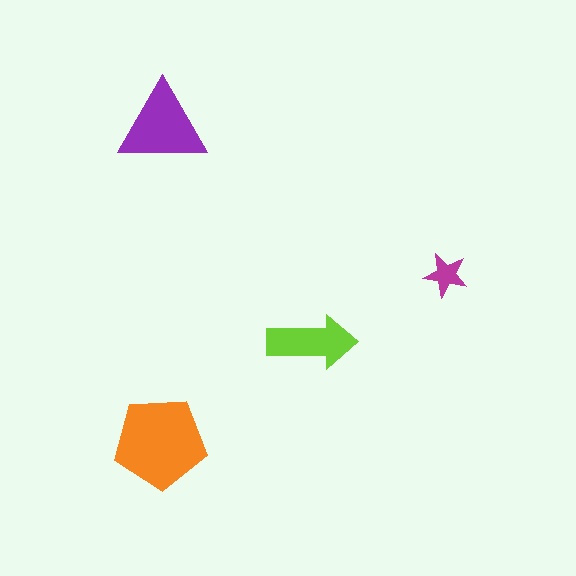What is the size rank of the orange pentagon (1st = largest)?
1st.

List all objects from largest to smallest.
The orange pentagon, the purple triangle, the lime arrow, the magenta star.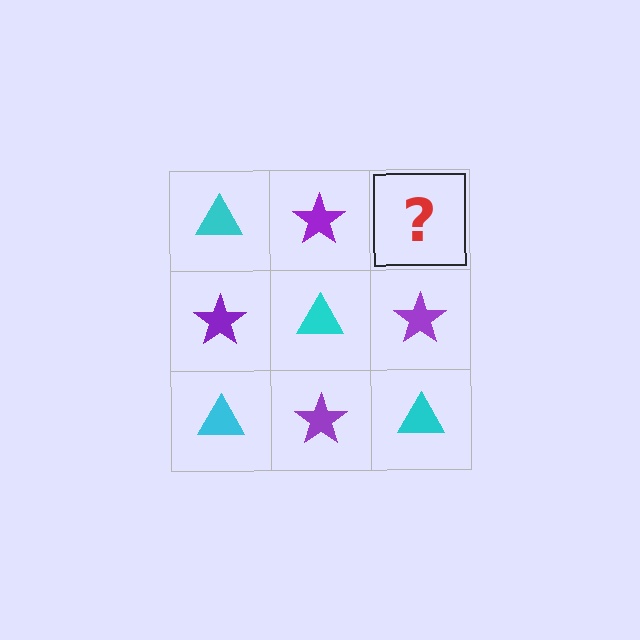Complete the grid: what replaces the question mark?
The question mark should be replaced with a cyan triangle.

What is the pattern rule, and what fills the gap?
The rule is that it alternates cyan triangle and purple star in a checkerboard pattern. The gap should be filled with a cyan triangle.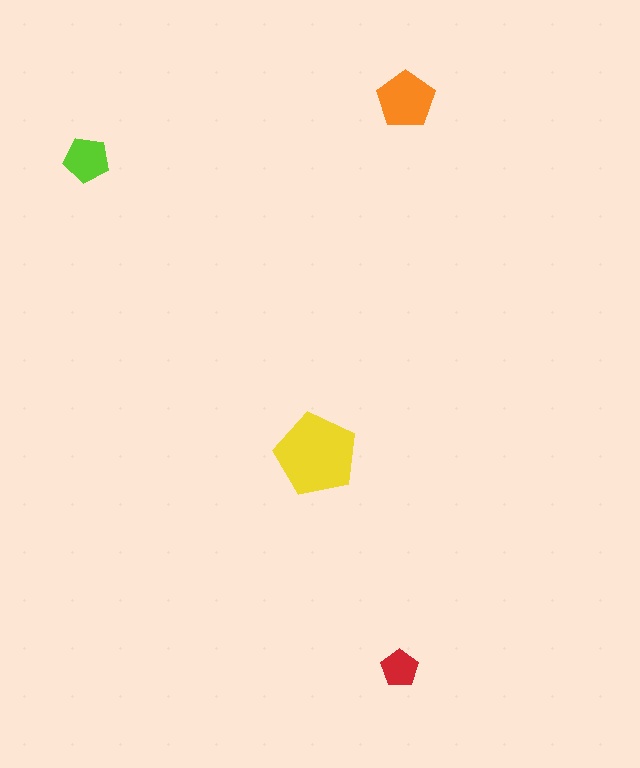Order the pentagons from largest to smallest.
the yellow one, the orange one, the lime one, the red one.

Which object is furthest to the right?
The orange pentagon is rightmost.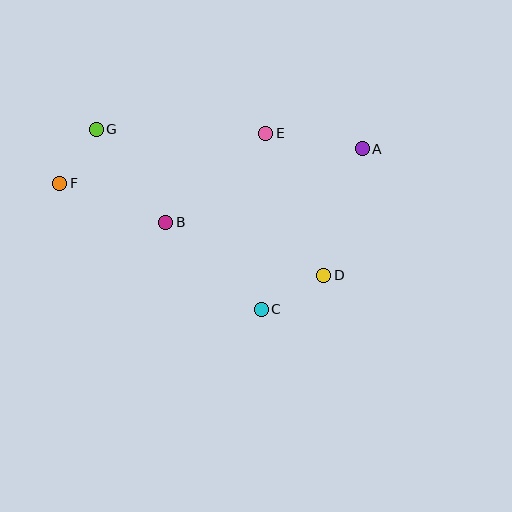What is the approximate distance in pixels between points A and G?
The distance between A and G is approximately 267 pixels.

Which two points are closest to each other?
Points F and G are closest to each other.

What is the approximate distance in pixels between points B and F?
The distance between B and F is approximately 113 pixels.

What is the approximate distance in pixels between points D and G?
The distance between D and G is approximately 271 pixels.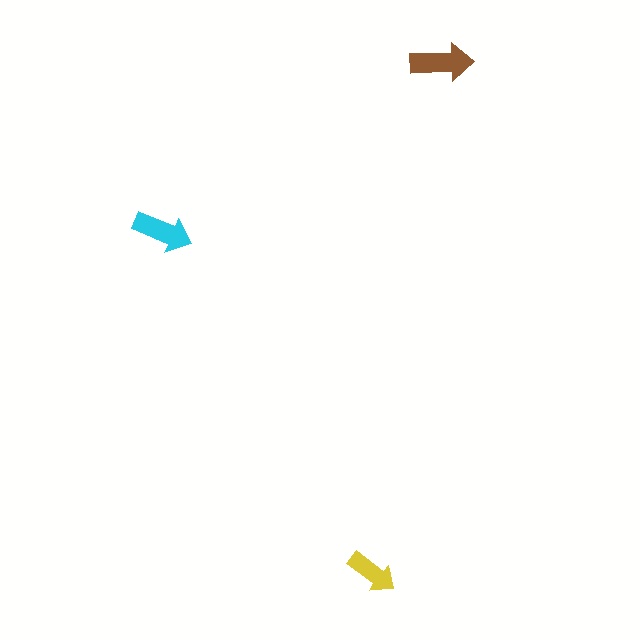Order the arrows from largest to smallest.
the brown one, the cyan one, the yellow one.